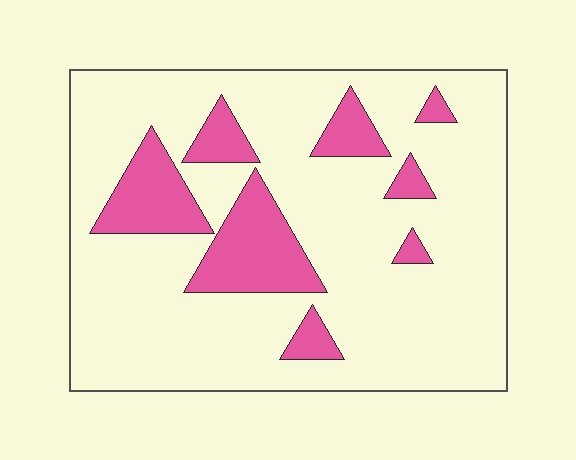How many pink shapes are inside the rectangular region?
8.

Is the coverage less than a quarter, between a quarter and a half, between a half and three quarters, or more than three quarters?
Less than a quarter.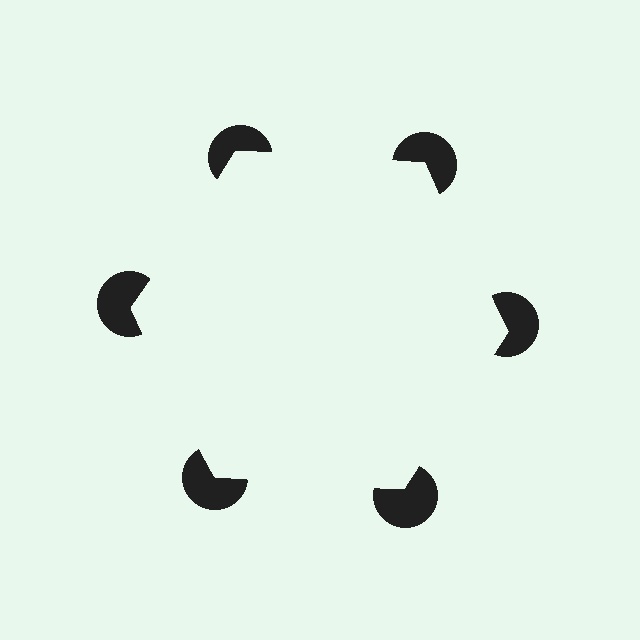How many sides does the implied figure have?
6 sides.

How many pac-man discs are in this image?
There are 6 — one at each vertex of the illusory hexagon.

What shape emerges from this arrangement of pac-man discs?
An illusory hexagon — its edges are inferred from the aligned wedge cuts in the pac-man discs, not physically drawn.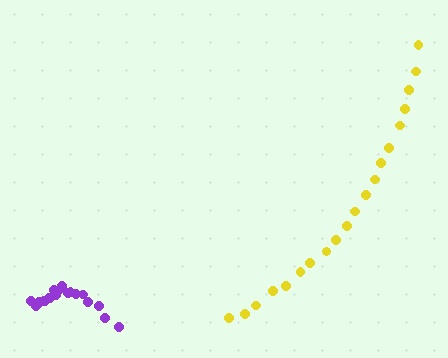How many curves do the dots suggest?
There are 2 distinct paths.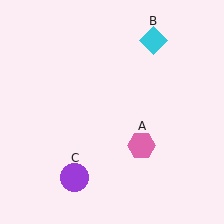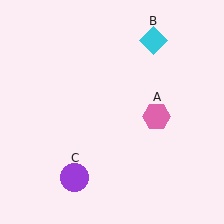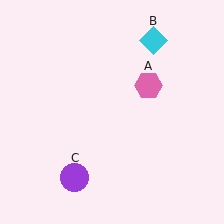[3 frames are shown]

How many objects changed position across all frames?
1 object changed position: pink hexagon (object A).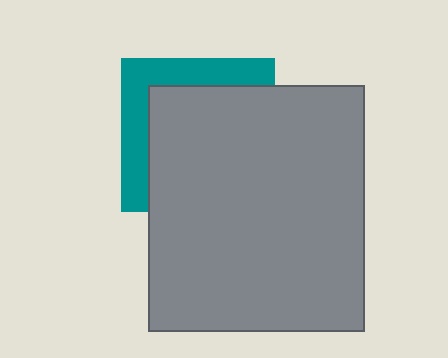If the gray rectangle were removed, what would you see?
You would see the complete teal square.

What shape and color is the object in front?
The object in front is a gray rectangle.